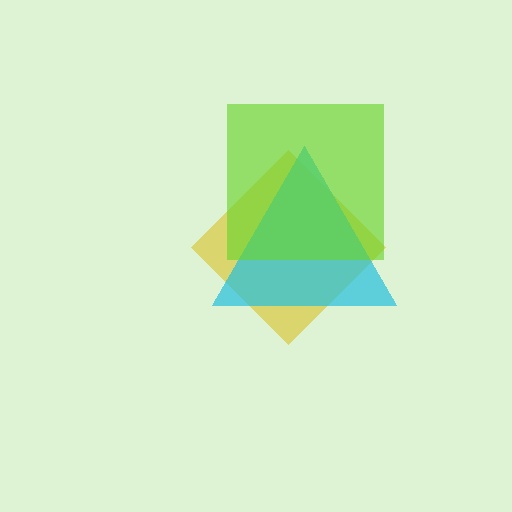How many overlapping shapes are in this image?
There are 3 overlapping shapes in the image.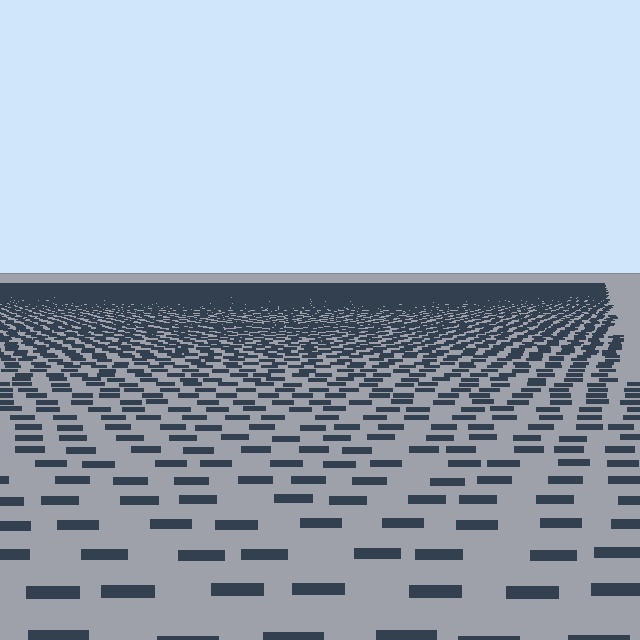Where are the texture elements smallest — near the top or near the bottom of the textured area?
Near the top.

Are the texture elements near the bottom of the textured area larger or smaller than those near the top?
Larger. Near the bottom, elements are closer to the viewer and appear at a bigger on-screen size.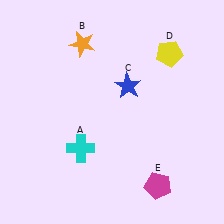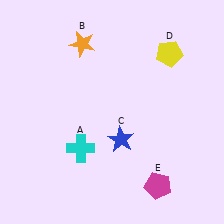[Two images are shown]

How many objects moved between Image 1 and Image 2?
1 object moved between the two images.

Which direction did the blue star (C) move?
The blue star (C) moved down.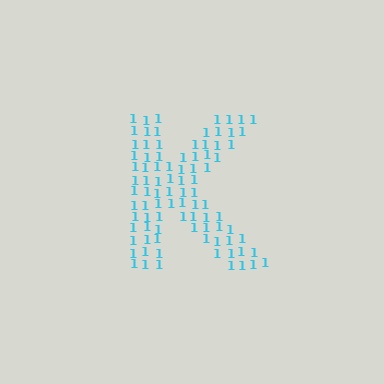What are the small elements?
The small elements are digit 1's.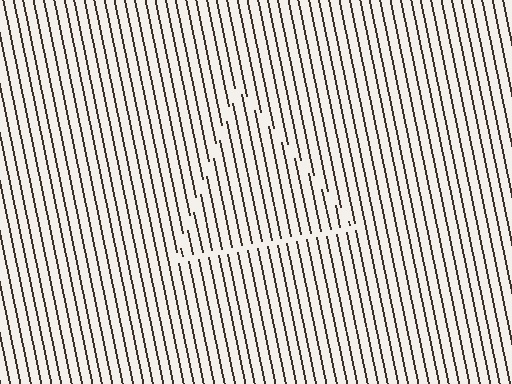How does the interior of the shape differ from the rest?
The interior of the shape contains the same grating, shifted by half a period — the contour is defined by the phase discontinuity where line-ends from the inner and outer gratings abut.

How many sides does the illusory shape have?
3 sides — the line-ends trace a triangle.